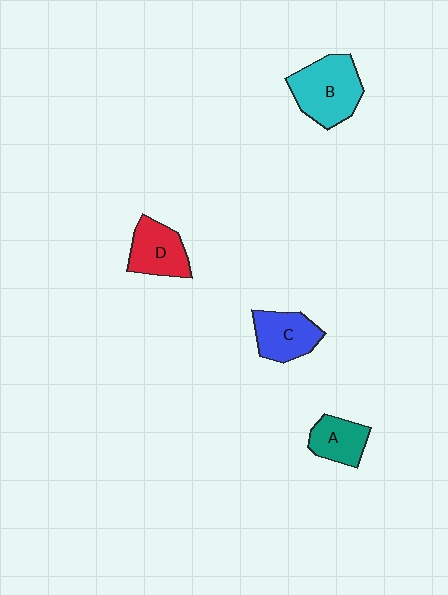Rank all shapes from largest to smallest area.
From largest to smallest: B (cyan), D (red), C (blue), A (teal).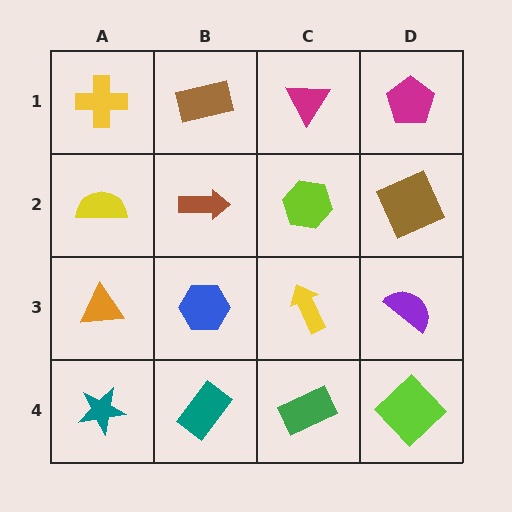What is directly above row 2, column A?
A yellow cross.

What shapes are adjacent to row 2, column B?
A brown rectangle (row 1, column B), a blue hexagon (row 3, column B), a yellow semicircle (row 2, column A), a lime hexagon (row 2, column C).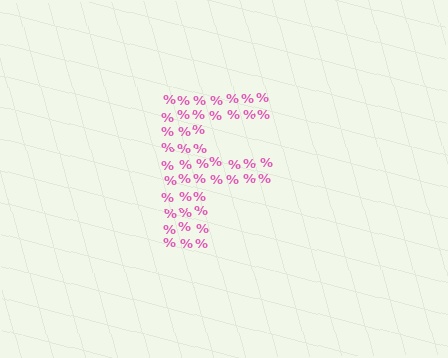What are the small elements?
The small elements are percent signs.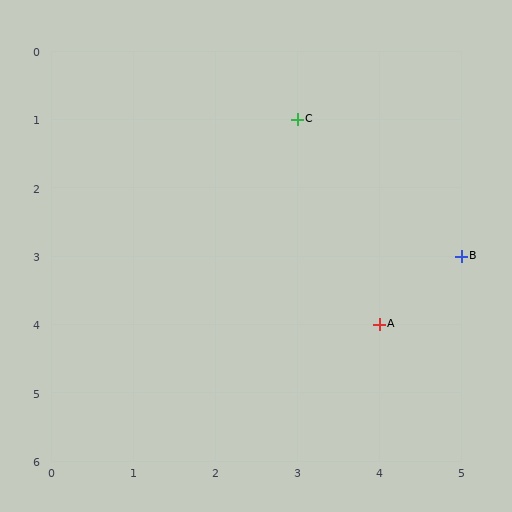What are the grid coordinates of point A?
Point A is at grid coordinates (4, 4).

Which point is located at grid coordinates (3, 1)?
Point C is at (3, 1).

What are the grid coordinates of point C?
Point C is at grid coordinates (3, 1).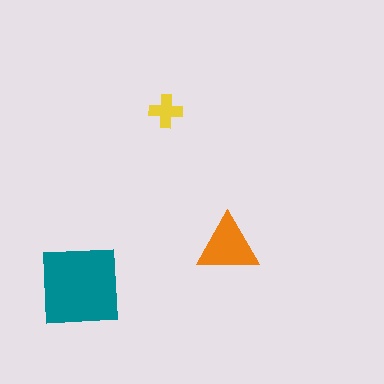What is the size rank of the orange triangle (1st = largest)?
2nd.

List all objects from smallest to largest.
The yellow cross, the orange triangle, the teal square.